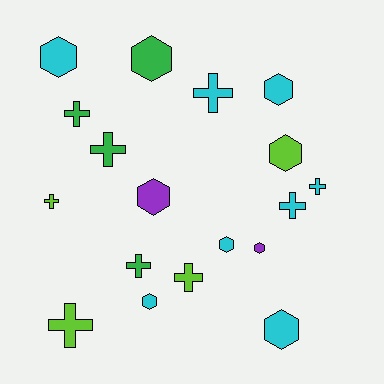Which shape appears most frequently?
Cross, with 9 objects.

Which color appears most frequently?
Cyan, with 8 objects.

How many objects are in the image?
There are 18 objects.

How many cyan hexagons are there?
There are 5 cyan hexagons.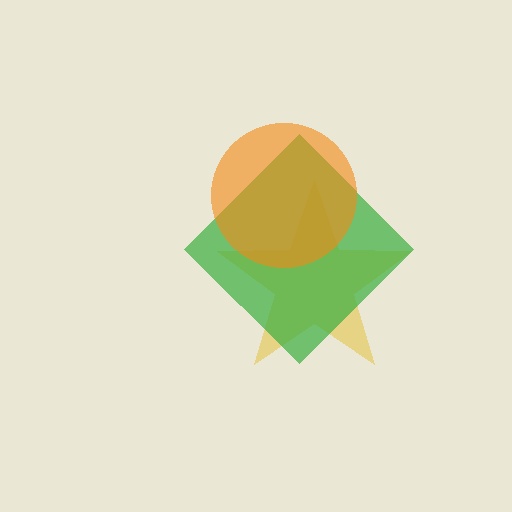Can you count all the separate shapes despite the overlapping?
Yes, there are 3 separate shapes.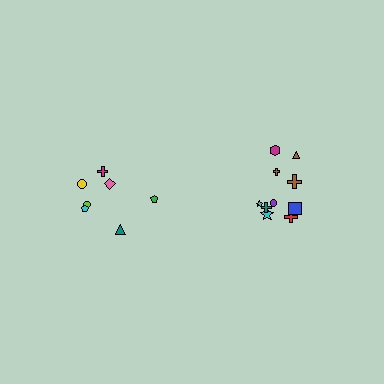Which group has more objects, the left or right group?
The right group.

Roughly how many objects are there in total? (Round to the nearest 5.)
Roughly 15 objects in total.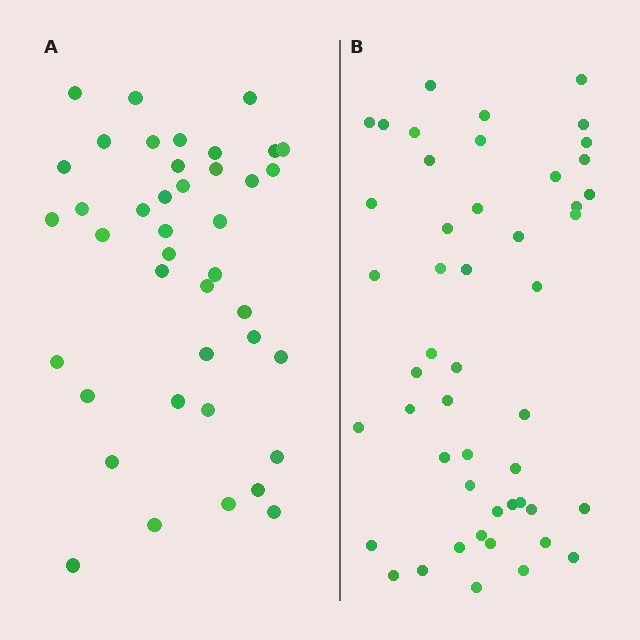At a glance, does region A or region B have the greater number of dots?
Region B (the right region) has more dots.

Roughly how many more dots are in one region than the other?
Region B has roughly 8 or so more dots than region A.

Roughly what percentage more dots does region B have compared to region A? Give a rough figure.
About 20% more.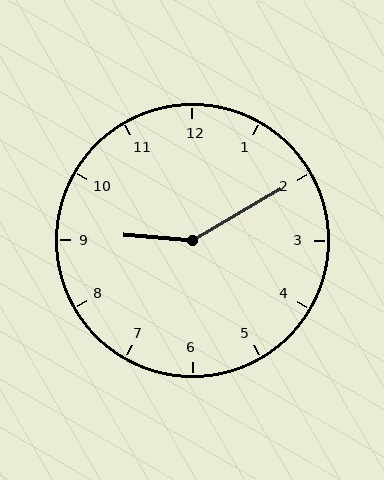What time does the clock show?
9:10.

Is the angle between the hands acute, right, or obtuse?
It is obtuse.